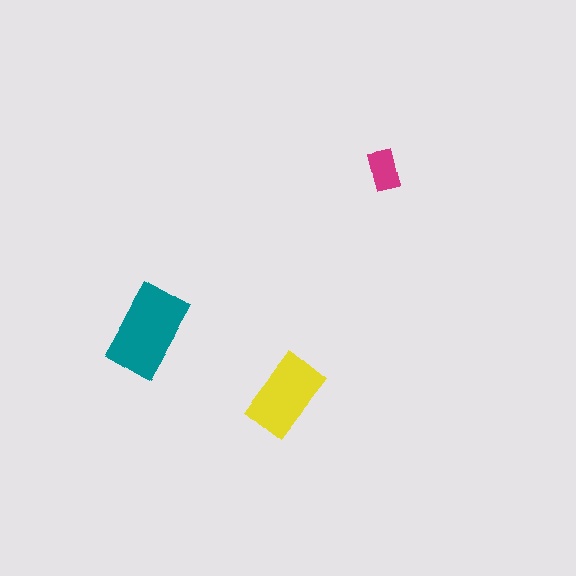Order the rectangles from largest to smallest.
the teal one, the yellow one, the magenta one.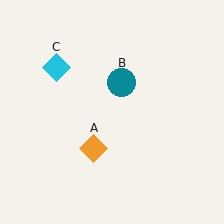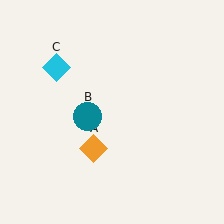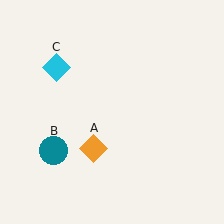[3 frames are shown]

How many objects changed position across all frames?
1 object changed position: teal circle (object B).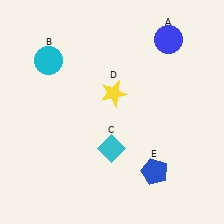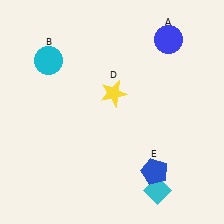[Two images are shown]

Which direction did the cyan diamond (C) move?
The cyan diamond (C) moved right.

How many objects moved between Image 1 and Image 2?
1 object moved between the two images.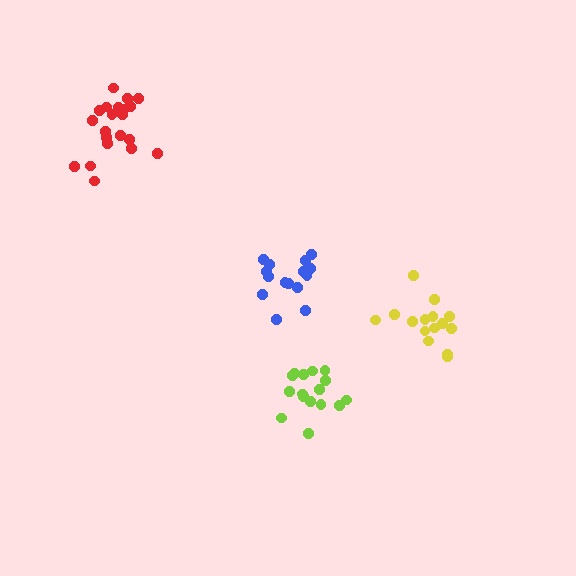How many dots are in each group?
Group 1: 16 dots, Group 2: 15 dots, Group 3: 21 dots, Group 4: 15 dots (67 total).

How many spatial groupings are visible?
There are 4 spatial groupings.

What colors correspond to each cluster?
The clusters are colored: lime, yellow, red, blue.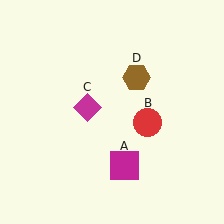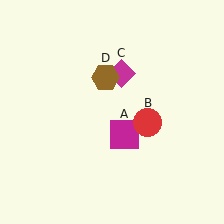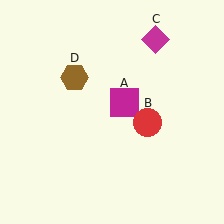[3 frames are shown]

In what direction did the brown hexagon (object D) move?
The brown hexagon (object D) moved left.